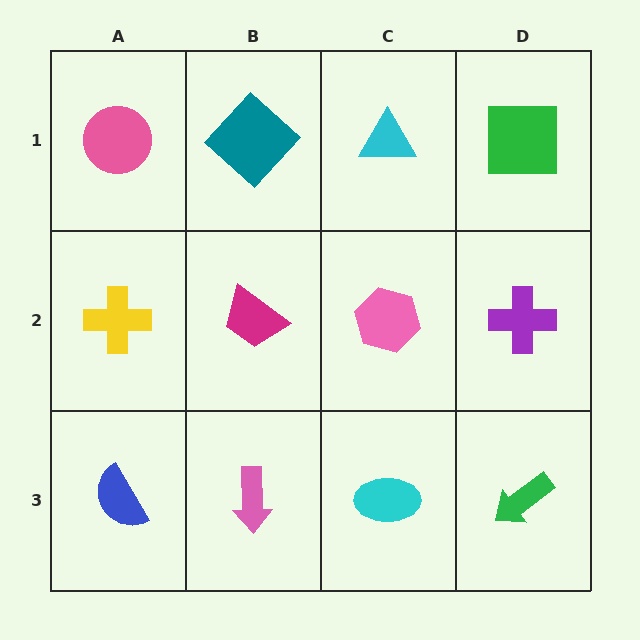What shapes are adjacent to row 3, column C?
A pink hexagon (row 2, column C), a pink arrow (row 3, column B), a green arrow (row 3, column D).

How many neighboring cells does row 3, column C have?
3.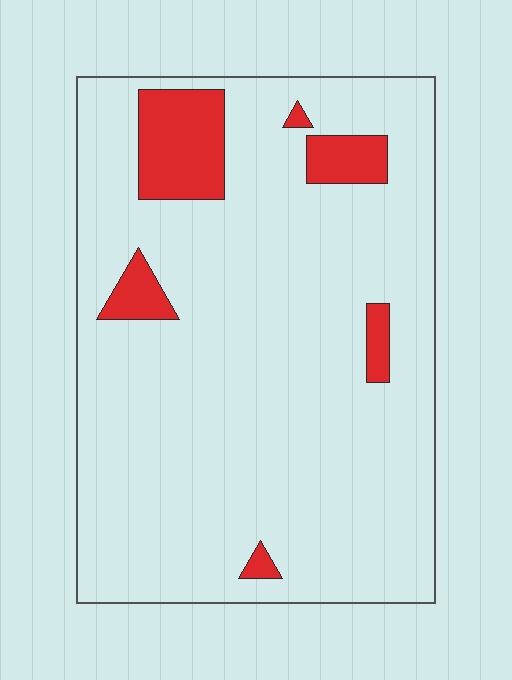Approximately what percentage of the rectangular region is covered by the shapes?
Approximately 10%.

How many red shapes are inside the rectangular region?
6.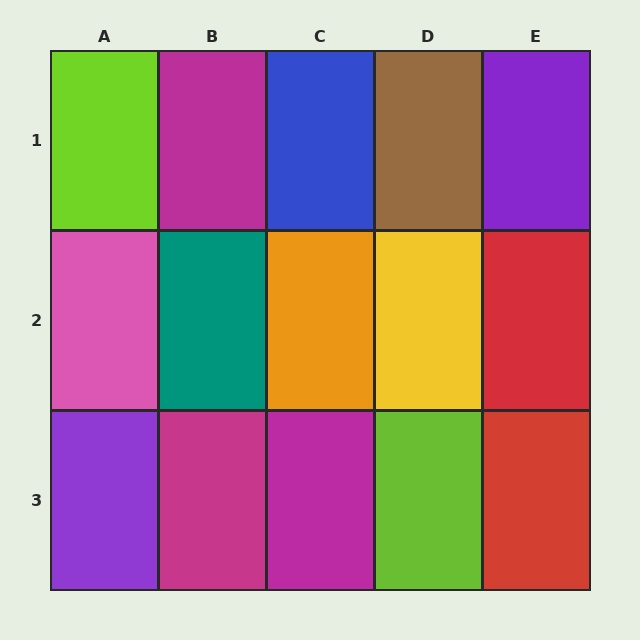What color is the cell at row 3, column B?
Magenta.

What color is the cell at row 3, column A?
Purple.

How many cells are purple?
2 cells are purple.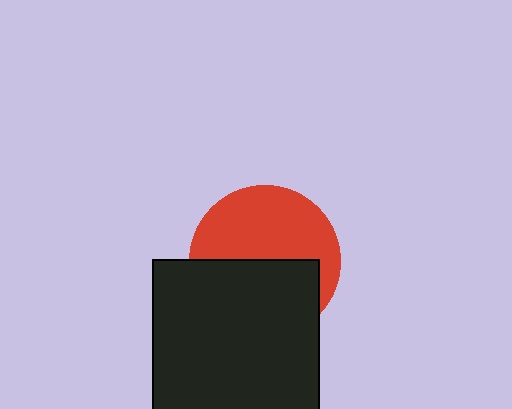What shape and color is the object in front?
The object in front is a black rectangle.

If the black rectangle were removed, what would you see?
You would see the complete red circle.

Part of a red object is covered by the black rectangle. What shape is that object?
It is a circle.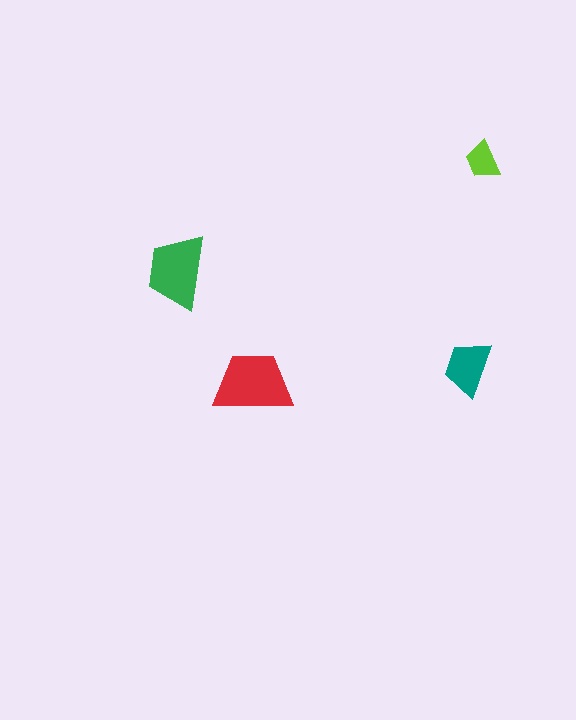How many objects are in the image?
There are 4 objects in the image.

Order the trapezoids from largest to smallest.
the red one, the green one, the teal one, the lime one.